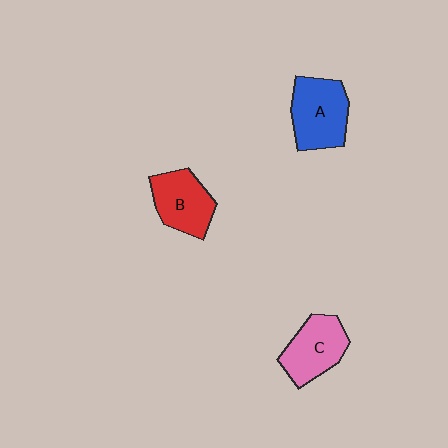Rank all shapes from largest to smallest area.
From largest to smallest: A (blue), C (pink), B (red).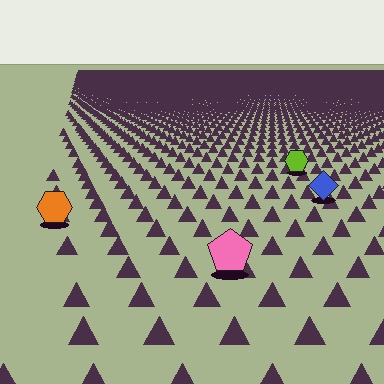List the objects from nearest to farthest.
From nearest to farthest: the pink pentagon, the orange hexagon, the blue diamond, the lime hexagon.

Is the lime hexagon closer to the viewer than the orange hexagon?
No. The orange hexagon is closer — you can tell from the texture gradient: the ground texture is coarser near it.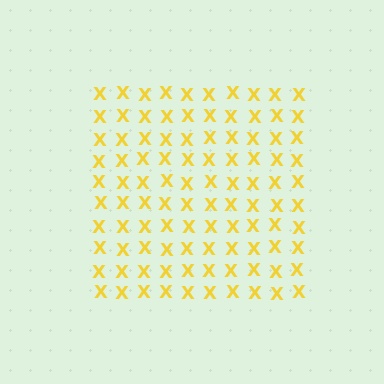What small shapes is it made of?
It is made of small letter X's.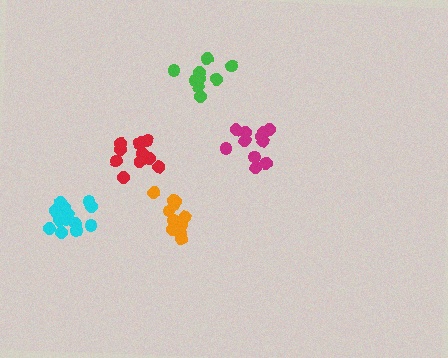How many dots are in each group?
Group 1: 11 dots, Group 2: 11 dots, Group 3: 11 dots, Group 4: 14 dots, Group 5: 9 dots (56 total).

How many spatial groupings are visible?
There are 5 spatial groupings.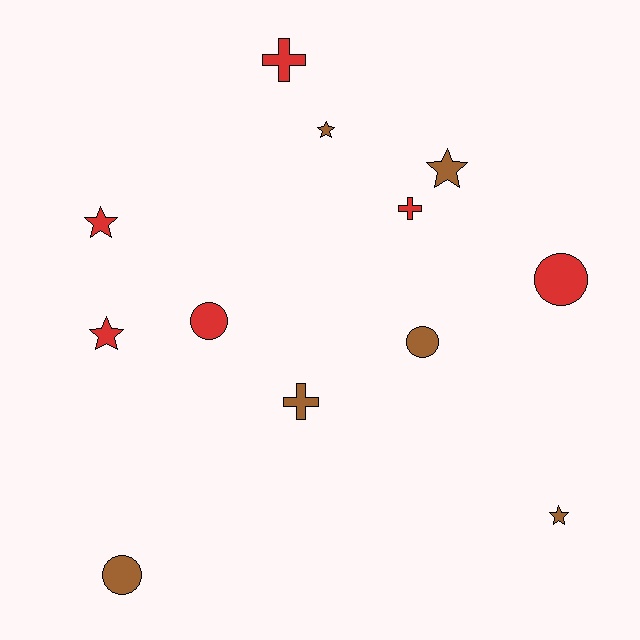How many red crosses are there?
There are 2 red crosses.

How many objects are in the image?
There are 12 objects.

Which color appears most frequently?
Brown, with 6 objects.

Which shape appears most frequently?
Star, with 5 objects.